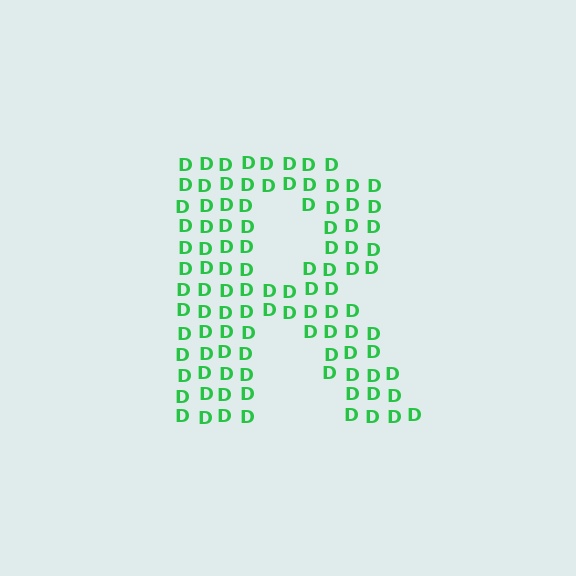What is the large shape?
The large shape is the letter R.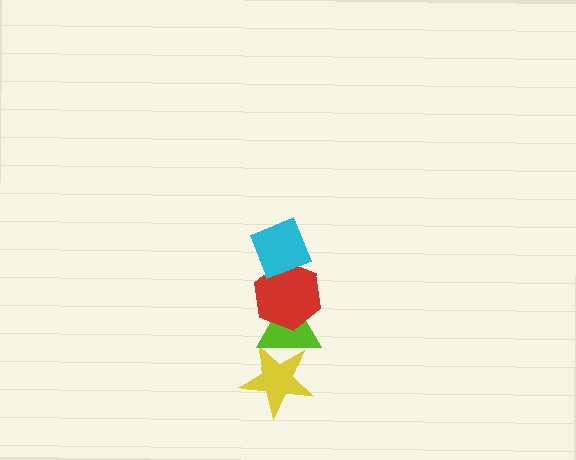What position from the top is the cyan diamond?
The cyan diamond is 1st from the top.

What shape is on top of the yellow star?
The lime triangle is on top of the yellow star.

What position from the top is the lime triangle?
The lime triangle is 3rd from the top.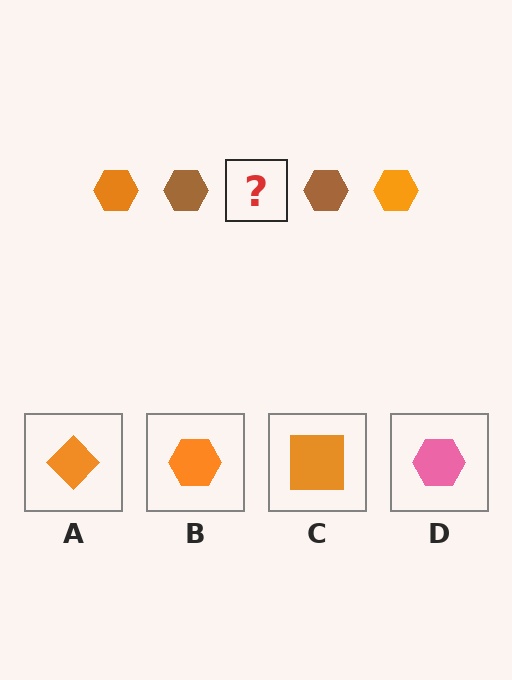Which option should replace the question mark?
Option B.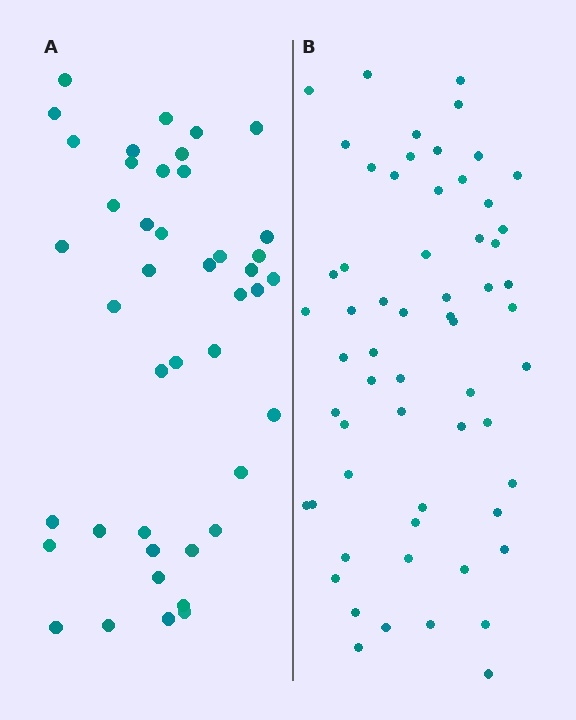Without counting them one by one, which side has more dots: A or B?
Region B (the right region) has more dots.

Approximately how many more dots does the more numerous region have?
Region B has approximately 15 more dots than region A.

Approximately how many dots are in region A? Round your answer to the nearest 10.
About 40 dots. (The exact count is 43, which rounds to 40.)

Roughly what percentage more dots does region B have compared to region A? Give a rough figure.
About 40% more.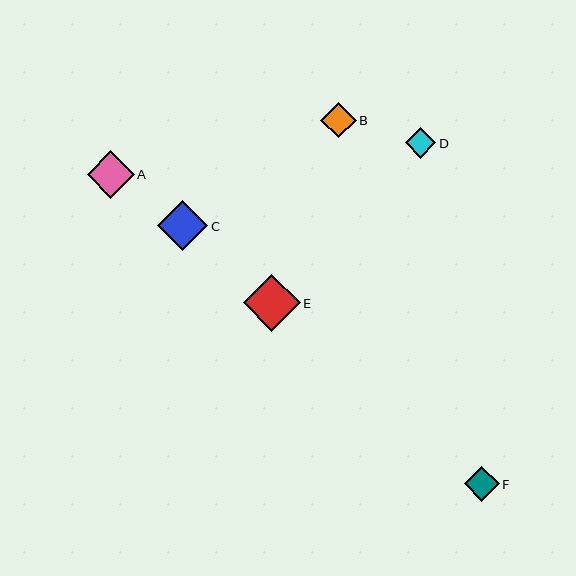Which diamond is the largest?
Diamond E is the largest with a size of approximately 57 pixels.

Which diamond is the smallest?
Diamond D is the smallest with a size of approximately 31 pixels.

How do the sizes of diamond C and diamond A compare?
Diamond C and diamond A are approximately the same size.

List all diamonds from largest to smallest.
From largest to smallest: E, C, A, F, B, D.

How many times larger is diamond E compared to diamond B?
Diamond E is approximately 1.6 times the size of diamond B.